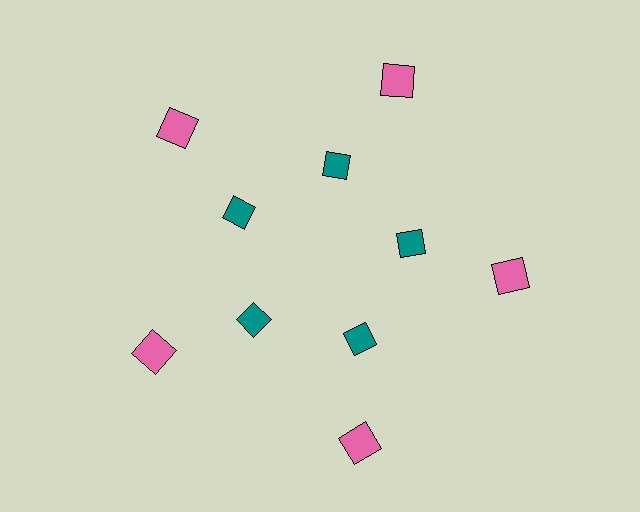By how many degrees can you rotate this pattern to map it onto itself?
The pattern maps onto itself every 72 degrees of rotation.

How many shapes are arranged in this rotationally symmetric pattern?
There are 10 shapes, arranged in 5 groups of 2.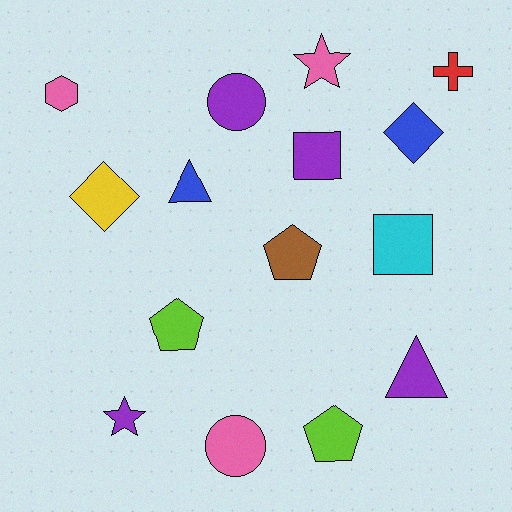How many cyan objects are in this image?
There is 1 cyan object.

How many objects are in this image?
There are 15 objects.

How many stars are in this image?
There are 2 stars.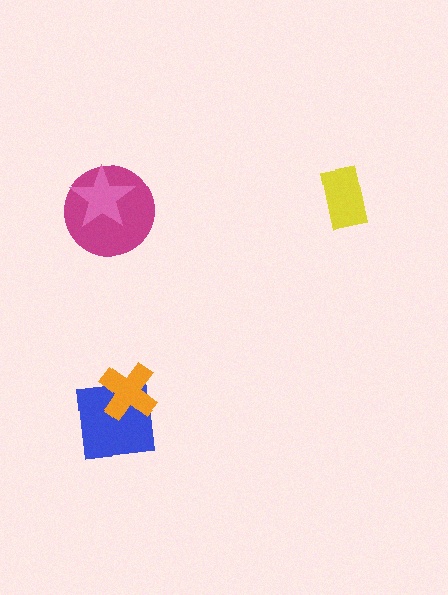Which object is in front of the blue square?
The orange cross is in front of the blue square.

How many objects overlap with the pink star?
1 object overlaps with the pink star.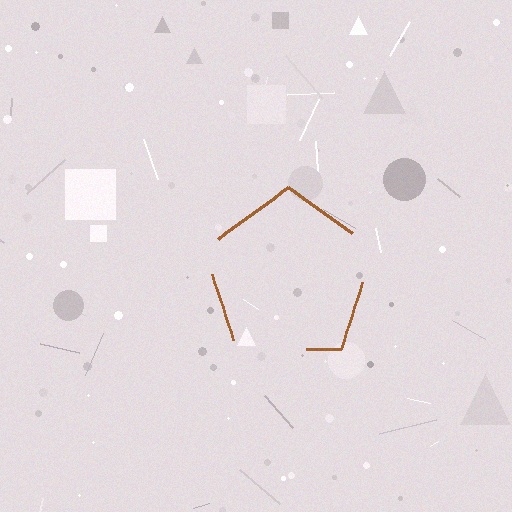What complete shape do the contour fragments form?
The contour fragments form a pentagon.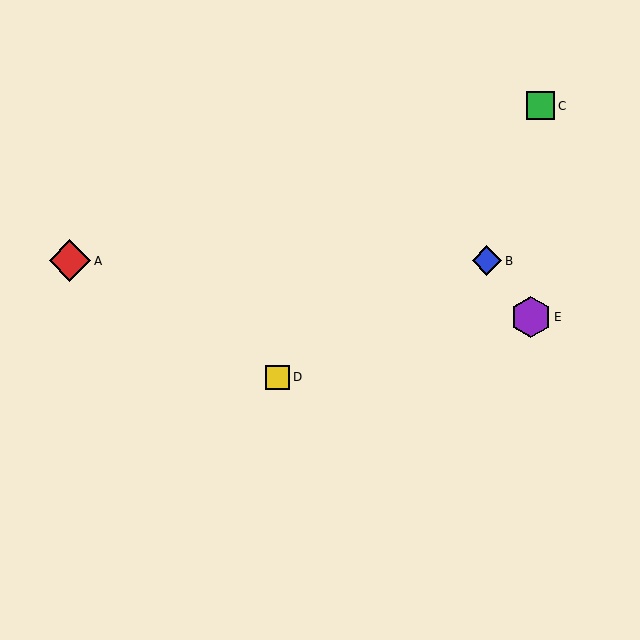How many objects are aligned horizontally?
2 objects (A, B) are aligned horizontally.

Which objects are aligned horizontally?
Objects A, B are aligned horizontally.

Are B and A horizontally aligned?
Yes, both are at y≈261.